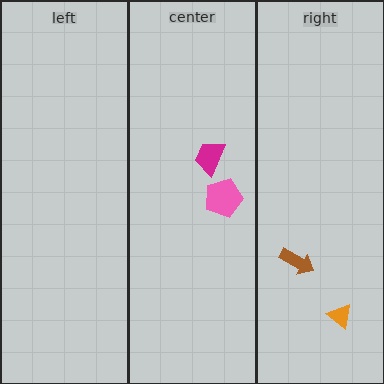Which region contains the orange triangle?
The right region.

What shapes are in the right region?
The orange triangle, the brown arrow.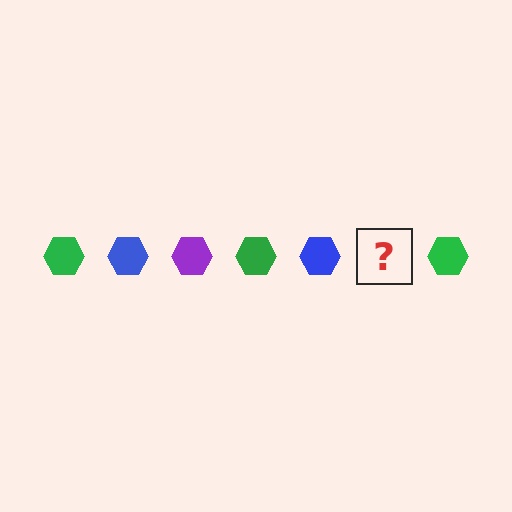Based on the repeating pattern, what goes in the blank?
The blank should be a purple hexagon.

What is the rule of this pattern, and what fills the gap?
The rule is that the pattern cycles through green, blue, purple hexagons. The gap should be filled with a purple hexagon.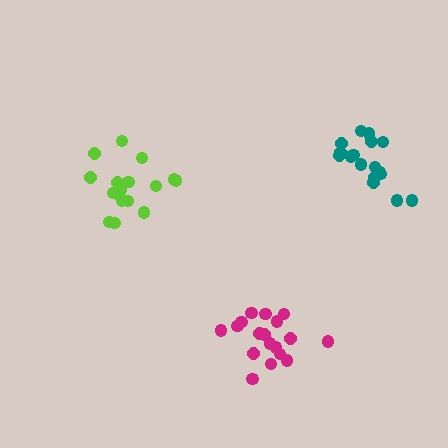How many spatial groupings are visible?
There are 3 spatial groupings.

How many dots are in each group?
Group 1: 18 dots, Group 2: 18 dots, Group 3: 18 dots (54 total).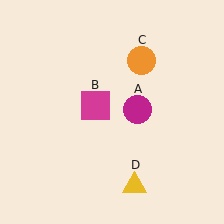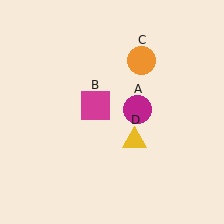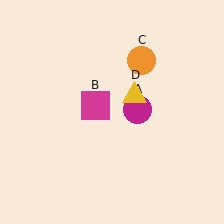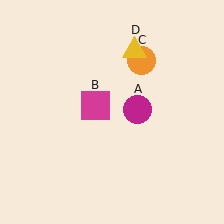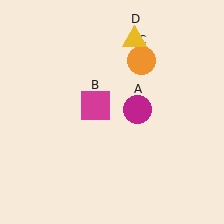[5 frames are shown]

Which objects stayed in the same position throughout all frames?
Magenta circle (object A) and magenta square (object B) and orange circle (object C) remained stationary.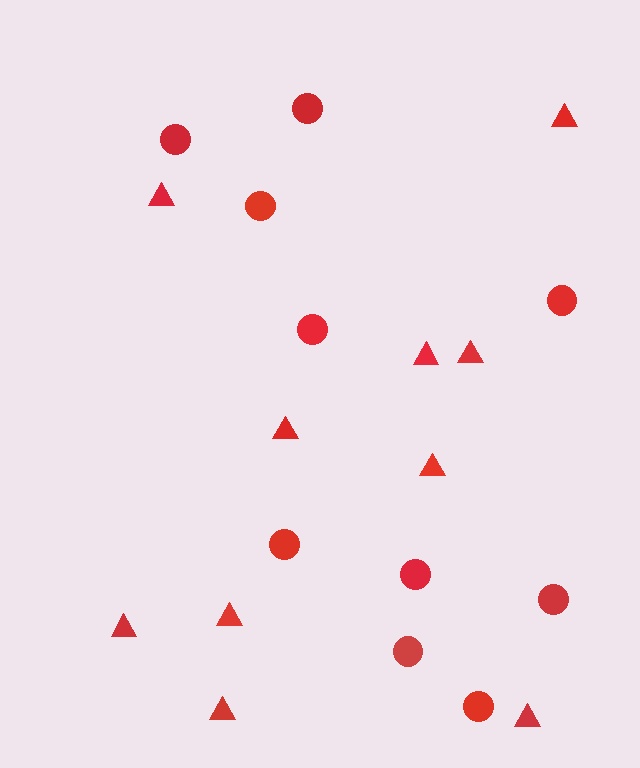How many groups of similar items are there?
There are 2 groups: one group of circles (10) and one group of triangles (10).